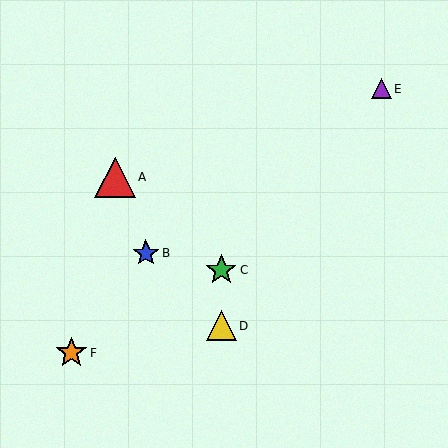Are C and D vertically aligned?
Yes, both are at x≈221.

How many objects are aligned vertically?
2 objects (C, D) are aligned vertically.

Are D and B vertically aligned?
No, D is at x≈221 and B is at x≈146.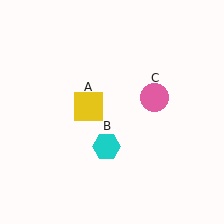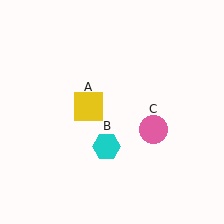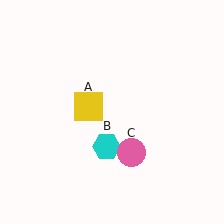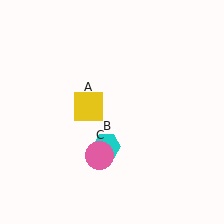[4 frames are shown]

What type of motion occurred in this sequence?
The pink circle (object C) rotated clockwise around the center of the scene.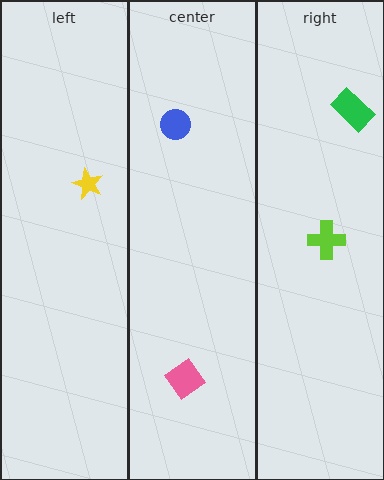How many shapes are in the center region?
2.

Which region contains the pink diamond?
The center region.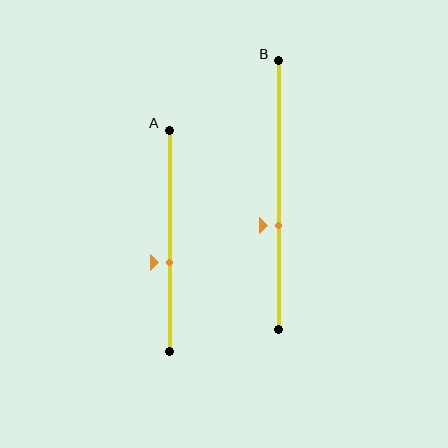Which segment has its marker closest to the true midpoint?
Segment A has its marker closest to the true midpoint.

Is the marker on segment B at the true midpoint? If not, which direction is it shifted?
No, the marker on segment B is shifted downward by about 12% of the segment length.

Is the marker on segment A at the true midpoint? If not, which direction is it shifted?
No, the marker on segment A is shifted downward by about 10% of the segment length.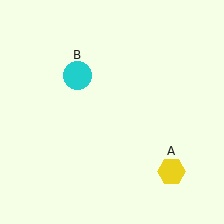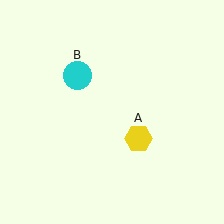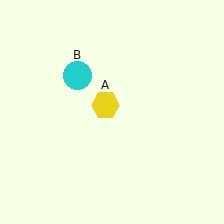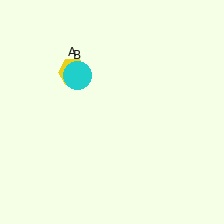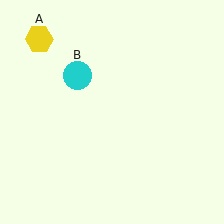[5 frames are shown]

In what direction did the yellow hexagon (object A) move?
The yellow hexagon (object A) moved up and to the left.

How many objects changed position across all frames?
1 object changed position: yellow hexagon (object A).